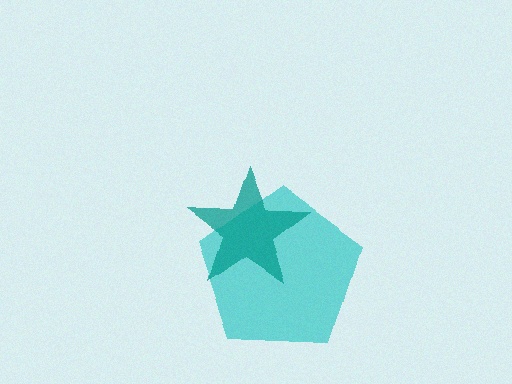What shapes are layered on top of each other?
The layered shapes are: a cyan pentagon, a teal star.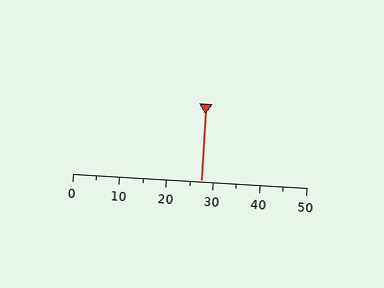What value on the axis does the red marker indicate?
The marker indicates approximately 27.5.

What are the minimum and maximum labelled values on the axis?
The axis runs from 0 to 50.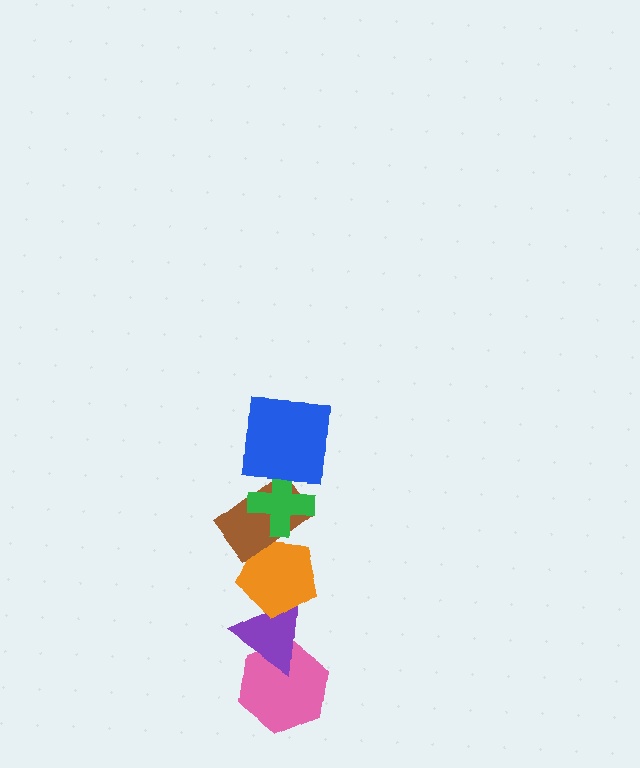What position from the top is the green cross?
The green cross is 2nd from the top.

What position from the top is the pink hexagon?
The pink hexagon is 6th from the top.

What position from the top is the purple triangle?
The purple triangle is 5th from the top.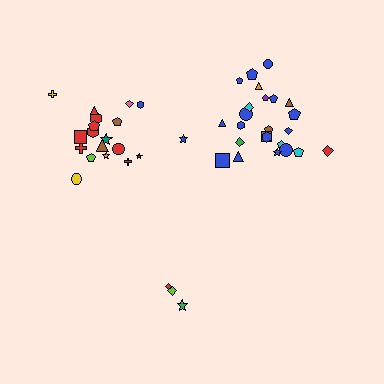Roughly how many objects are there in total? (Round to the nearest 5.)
Roughly 45 objects in total.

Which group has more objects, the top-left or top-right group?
The top-right group.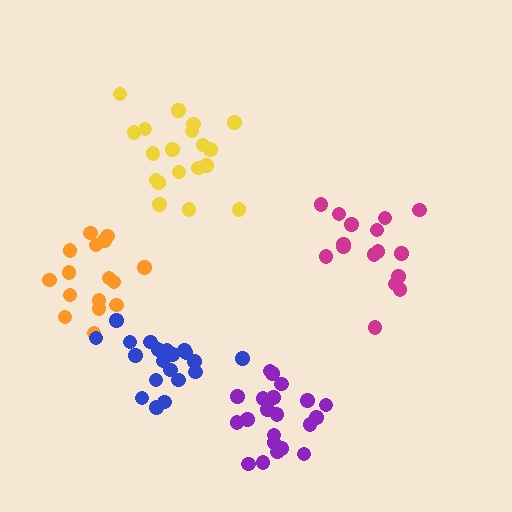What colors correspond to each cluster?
The clusters are colored: magenta, purple, yellow, orange, blue.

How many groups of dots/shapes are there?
There are 5 groups.